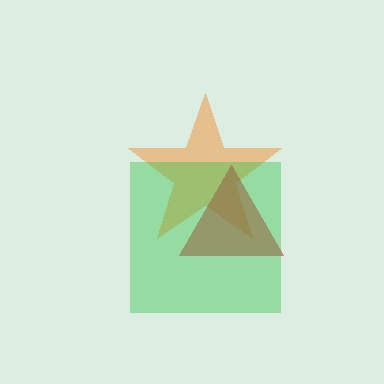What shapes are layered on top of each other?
The layered shapes are: an orange star, a red triangle, a green square.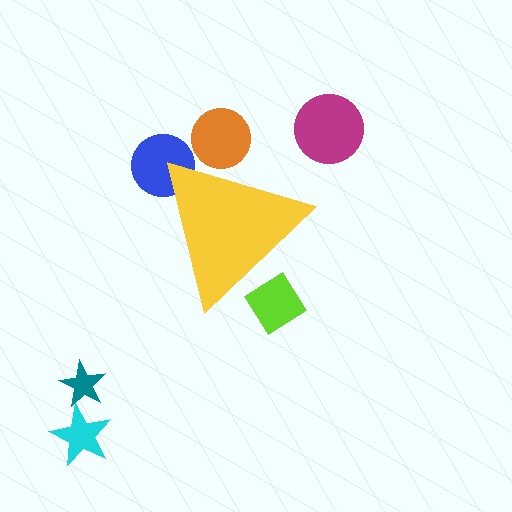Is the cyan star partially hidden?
No, the cyan star is fully visible.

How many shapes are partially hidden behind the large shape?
3 shapes are partially hidden.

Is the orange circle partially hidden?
Yes, the orange circle is partially hidden behind the yellow triangle.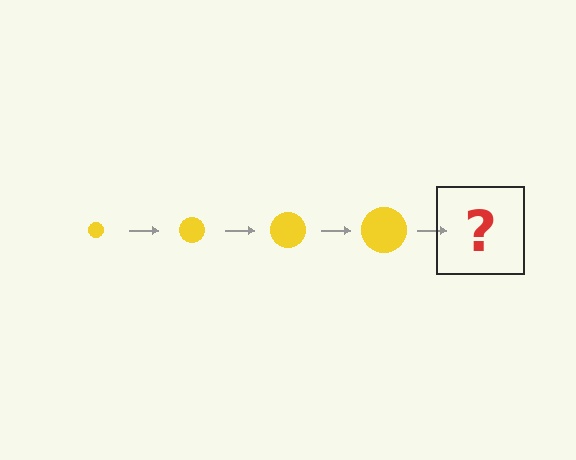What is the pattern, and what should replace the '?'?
The pattern is that the circle gets progressively larger each step. The '?' should be a yellow circle, larger than the previous one.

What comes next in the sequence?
The next element should be a yellow circle, larger than the previous one.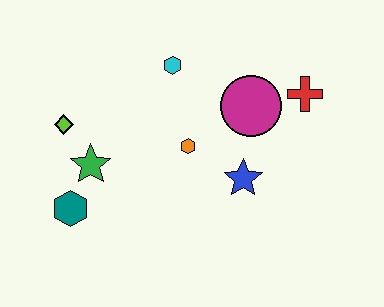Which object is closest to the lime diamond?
The green star is closest to the lime diamond.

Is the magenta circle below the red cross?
Yes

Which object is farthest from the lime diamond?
The red cross is farthest from the lime diamond.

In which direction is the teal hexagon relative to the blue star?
The teal hexagon is to the left of the blue star.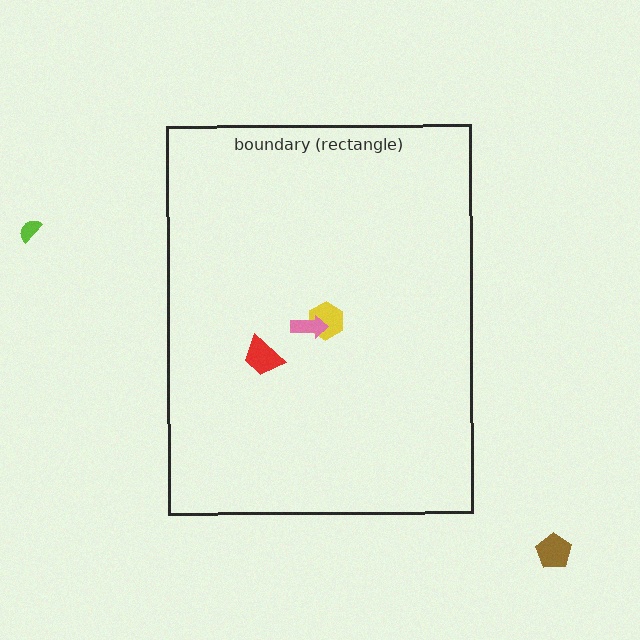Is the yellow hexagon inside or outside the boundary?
Inside.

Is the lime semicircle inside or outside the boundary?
Outside.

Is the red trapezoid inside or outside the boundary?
Inside.